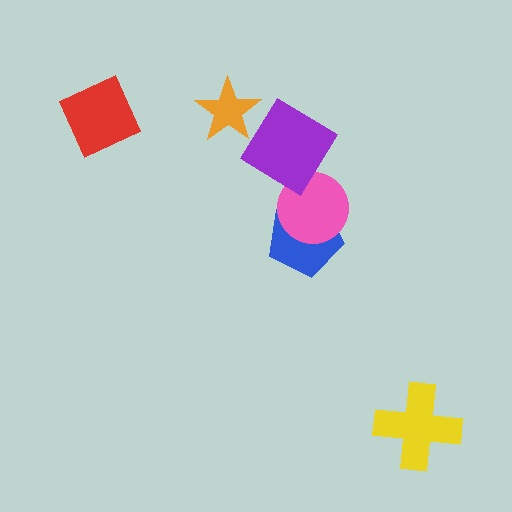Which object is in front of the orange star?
The purple diamond is in front of the orange star.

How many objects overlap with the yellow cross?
0 objects overlap with the yellow cross.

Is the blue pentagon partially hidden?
Yes, it is partially covered by another shape.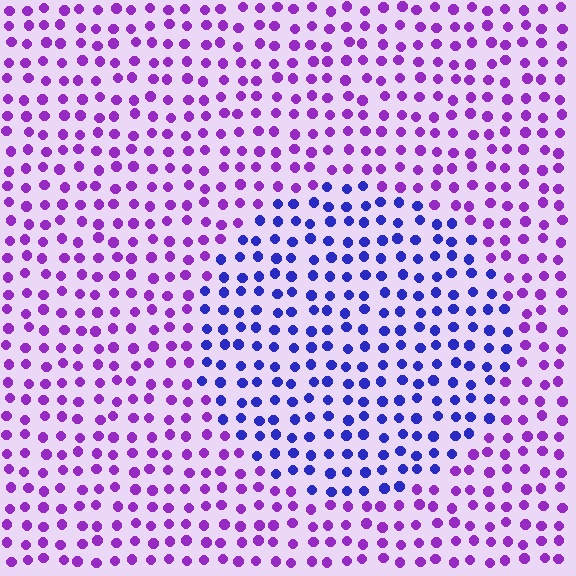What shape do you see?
I see a circle.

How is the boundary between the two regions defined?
The boundary is defined purely by a slight shift in hue (about 43 degrees). Spacing, size, and orientation are identical on both sides.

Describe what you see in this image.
The image is filled with small purple elements in a uniform arrangement. A circle-shaped region is visible where the elements are tinted to a slightly different hue, forming a subtle color boundary.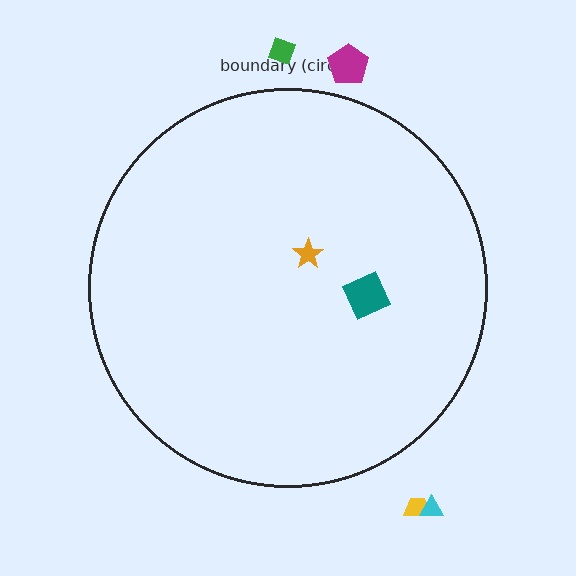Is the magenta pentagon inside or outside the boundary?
Outside.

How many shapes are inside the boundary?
2 inside, 4 outside.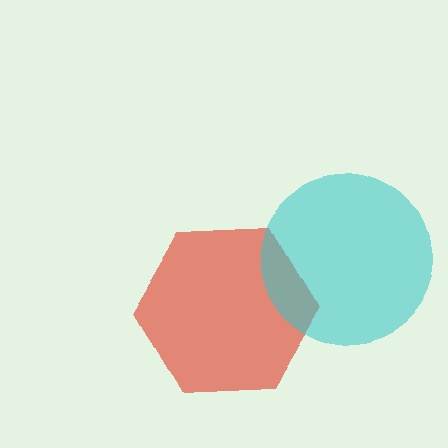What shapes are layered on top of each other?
The layered shapes are: a red hexagon, a cyan circle.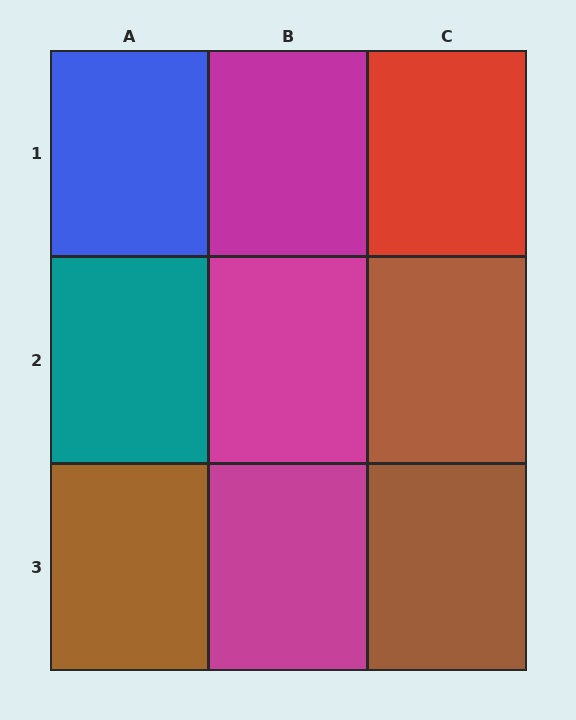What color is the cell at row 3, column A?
Brown.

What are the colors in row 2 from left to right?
Teal, magenta, brown.